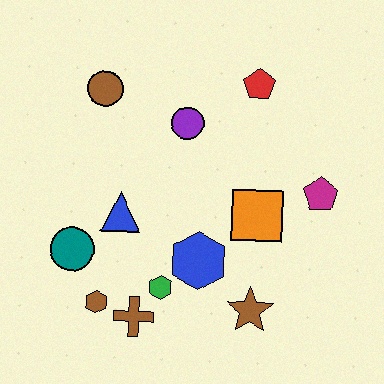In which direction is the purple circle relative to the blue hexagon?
The purple circle is above the blue hexagon.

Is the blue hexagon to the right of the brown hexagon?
Yes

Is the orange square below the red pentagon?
Yes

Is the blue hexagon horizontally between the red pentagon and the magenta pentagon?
No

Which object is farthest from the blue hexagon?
The brown circle is farthest from the blue hexagon.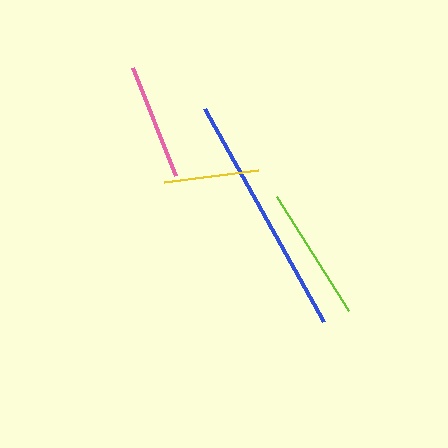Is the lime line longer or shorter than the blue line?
The blue line is longer than the lime line.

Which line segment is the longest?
The blue line is the longest at approximately 243 pixels.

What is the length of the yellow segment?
The yellow segment is approximately 95 pixels long.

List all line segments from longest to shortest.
From longest to shortest: blue, lime, pink, yellow.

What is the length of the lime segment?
The lime segment is approximately 135 pixels long.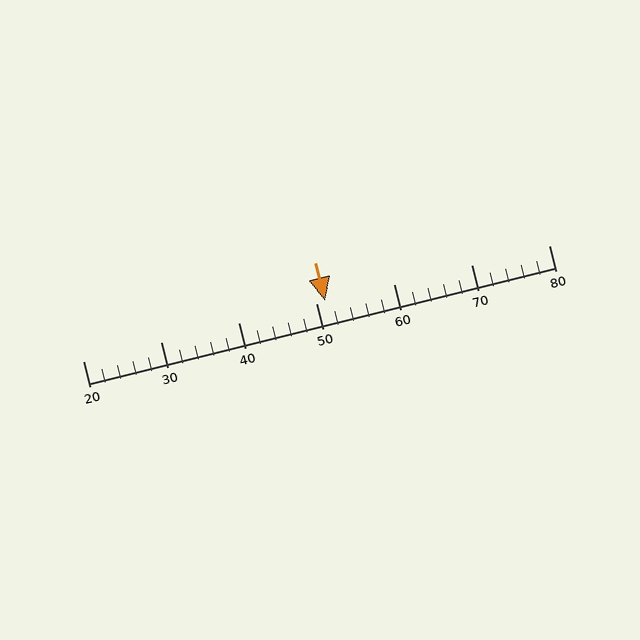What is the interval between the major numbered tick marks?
The major tick marks are spaced 10 units apart.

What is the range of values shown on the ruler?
The ruler shows values from 20 to 80.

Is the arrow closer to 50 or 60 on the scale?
The arrow is closer to 50.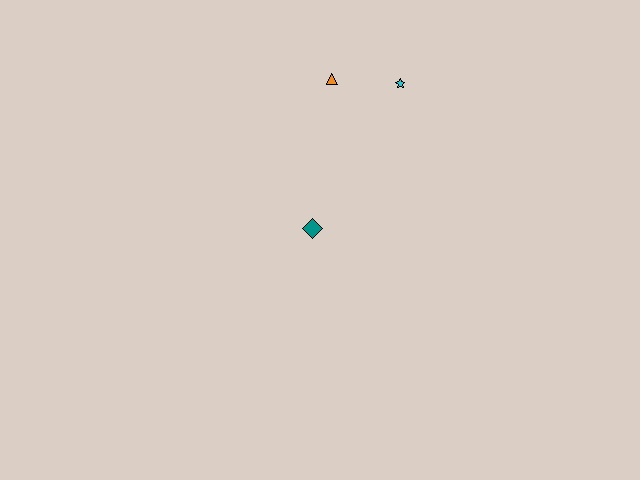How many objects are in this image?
There are 3 objects.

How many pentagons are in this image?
There are no pentagons.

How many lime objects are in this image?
There are no lime objects.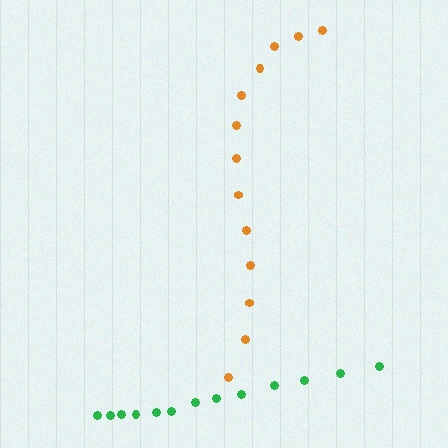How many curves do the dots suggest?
There are 2 distinct paths.